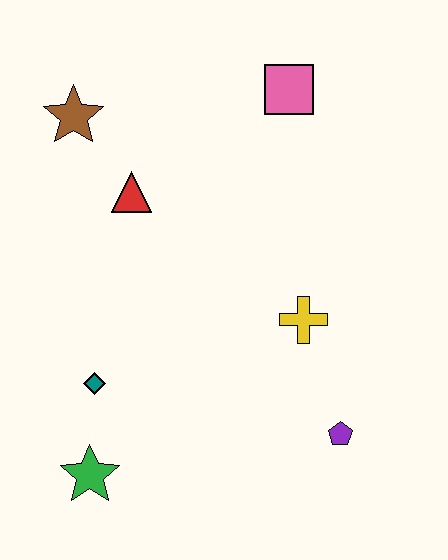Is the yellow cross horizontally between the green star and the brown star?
No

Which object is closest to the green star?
The teal diamond is closest to the green star.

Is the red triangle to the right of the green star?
Yes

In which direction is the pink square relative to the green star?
The pink square is above the green star.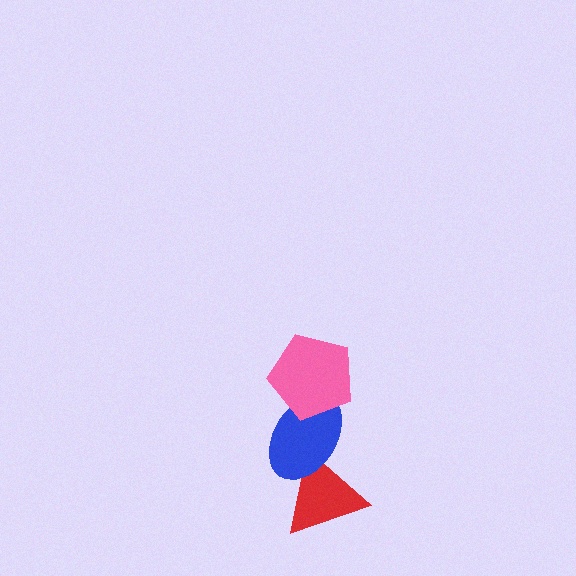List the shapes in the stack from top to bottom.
From top to bottom: the pink pentagon, the blue ellipse, the red triangle.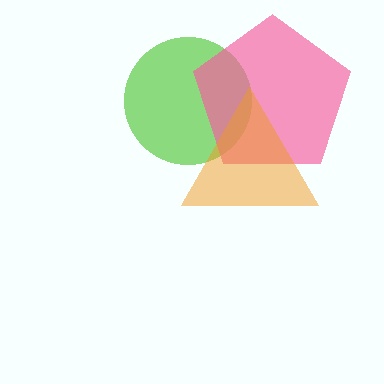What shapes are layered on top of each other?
The layered shapes are: a lime circle, a pink pentagon, an orange triangle.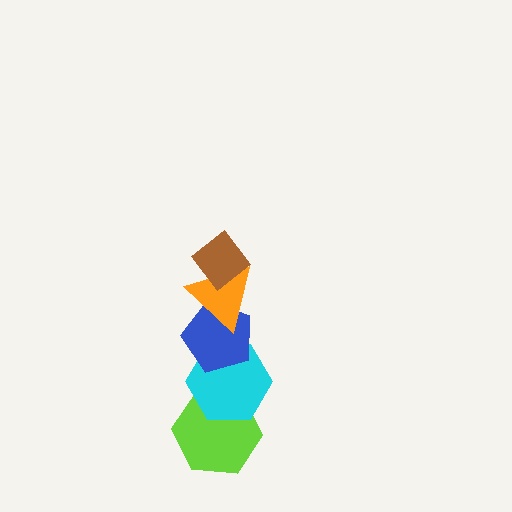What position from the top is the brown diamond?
The brown diamond is 1st from the top.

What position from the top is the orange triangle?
The orange triangle is 2nd from the top.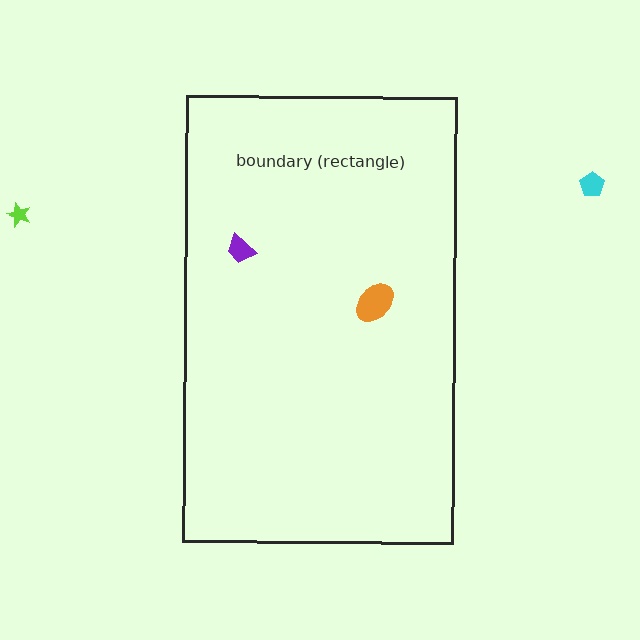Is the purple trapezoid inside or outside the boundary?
Inside.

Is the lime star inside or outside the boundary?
Outside.